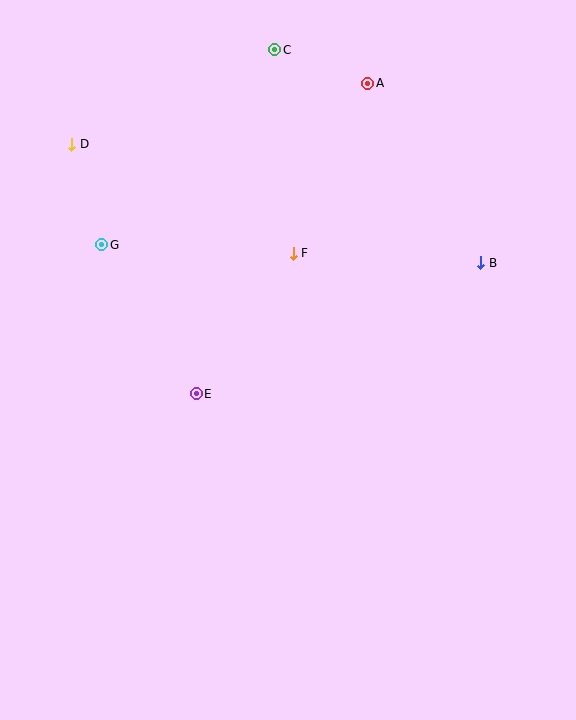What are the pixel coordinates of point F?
Point F is at (293, 253).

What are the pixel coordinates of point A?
Point A is at (368, 83).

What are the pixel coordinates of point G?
Point G is at (102, 245).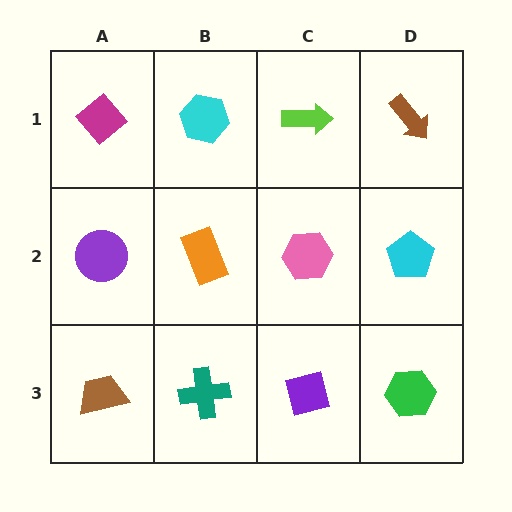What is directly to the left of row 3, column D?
A purple square.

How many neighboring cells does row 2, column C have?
4.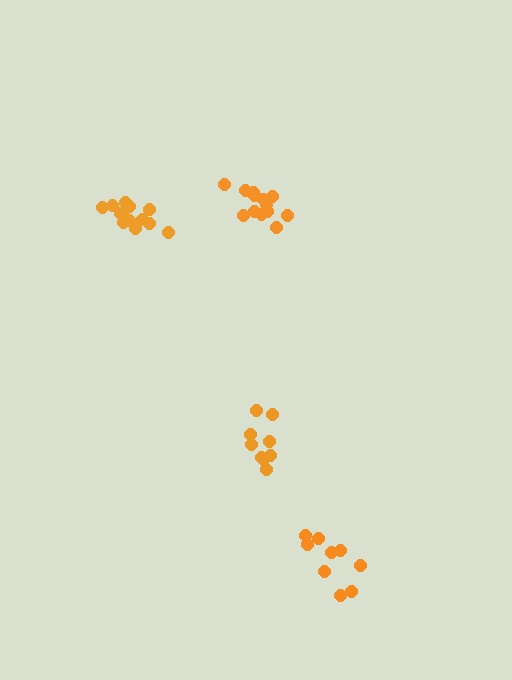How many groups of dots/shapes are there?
There are 4 groups.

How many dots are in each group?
Group 1: 13 dots, Group 2: 9 dots, Group 3: 13 dots, Group 4: 9 dots (44 total).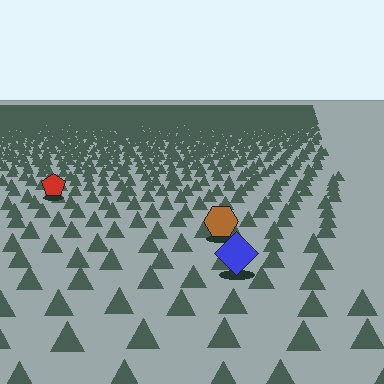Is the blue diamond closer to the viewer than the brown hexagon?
Yes. The blue diamond is closer — you can tell from the texture gradient: the ground texture is coarser near it.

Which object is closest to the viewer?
The blue diamond is closest. The texture marks near it are larger and more spread out.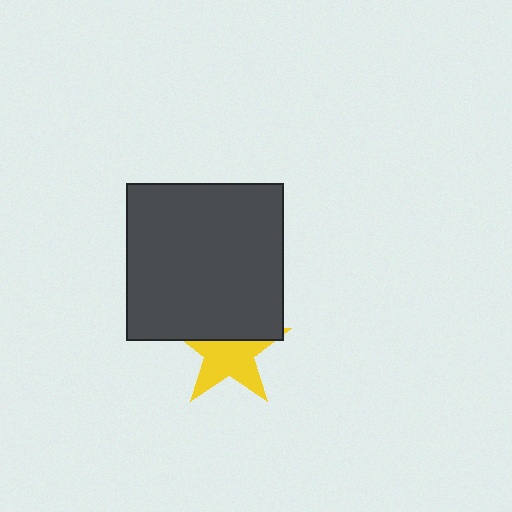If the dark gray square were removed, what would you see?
You would see the complete yellow star.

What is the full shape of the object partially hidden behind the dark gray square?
The partially hidden object is a yellow star.